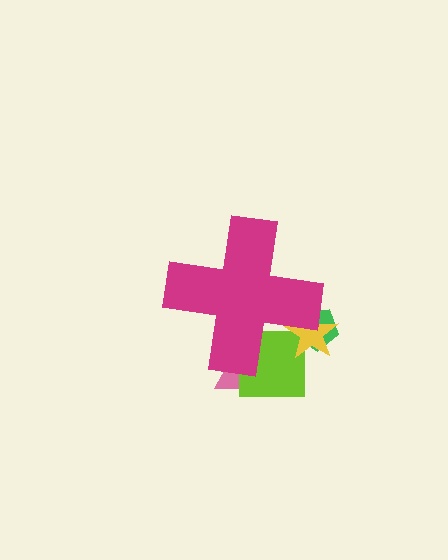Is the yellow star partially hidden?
Yes, the yellow star is partially hidden behind the magenta cross.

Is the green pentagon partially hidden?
Yes, the green pentagon is partially hidden behind the magenta cross.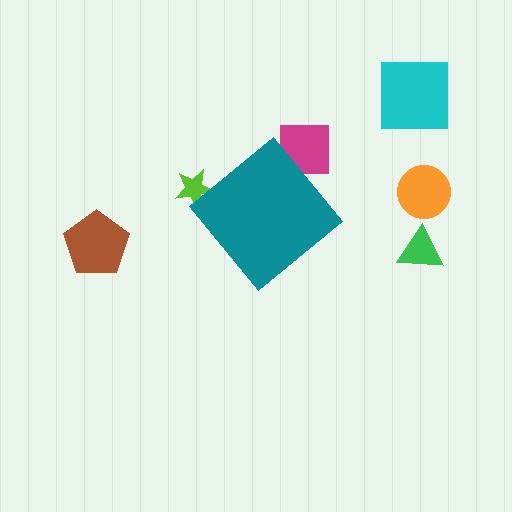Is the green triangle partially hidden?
No, the green triangle is fully visible.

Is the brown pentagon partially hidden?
No, the brown pentagon is fully visible.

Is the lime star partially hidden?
Yes, the lime star is partially hidden behind the teal diamond.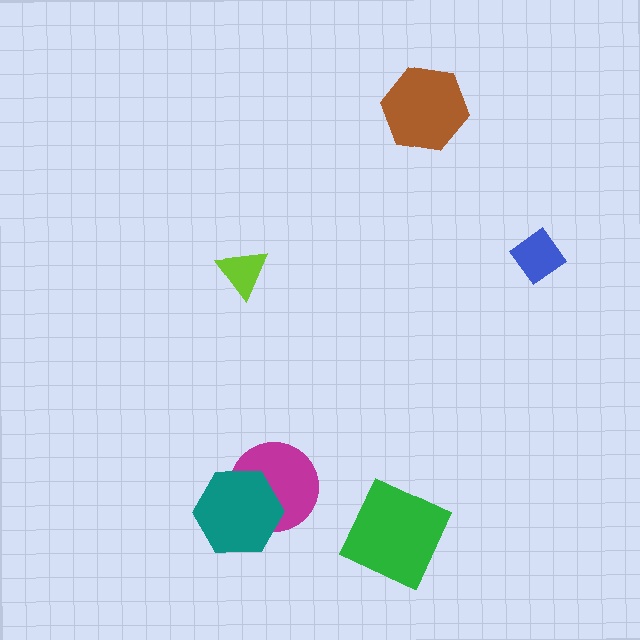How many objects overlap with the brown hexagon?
0 objects overlap with the brown hexagon.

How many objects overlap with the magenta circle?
1 object overlaps with the magenta circle.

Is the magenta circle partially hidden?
Yes, it is partially covered by another shape.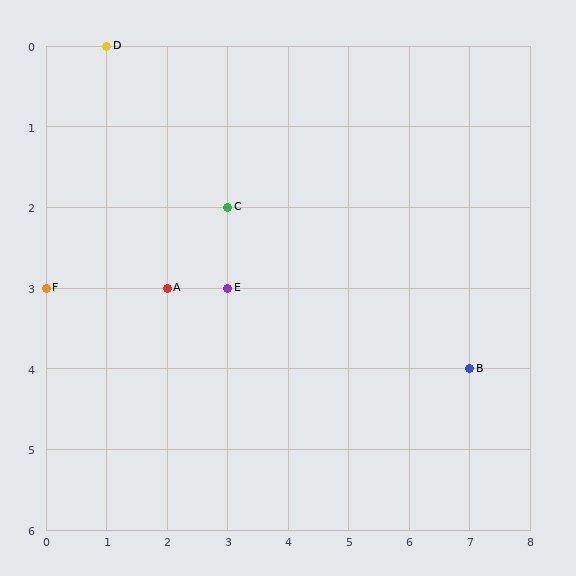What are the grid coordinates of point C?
Point C is at grid coordinates (3, 2).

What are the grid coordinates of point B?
Point B is at grid coordinates (7, 4).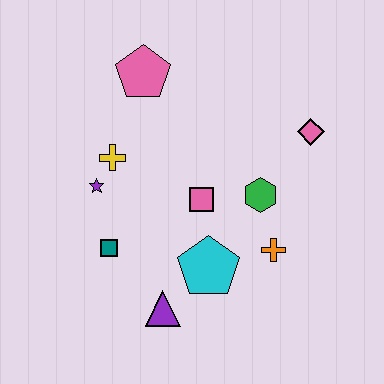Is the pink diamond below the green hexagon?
No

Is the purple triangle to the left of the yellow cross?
No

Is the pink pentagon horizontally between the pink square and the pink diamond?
No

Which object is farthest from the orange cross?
The pink pentagon is farthest from the orange cross.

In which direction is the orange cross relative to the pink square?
The orange cross is to the right of the pink square.